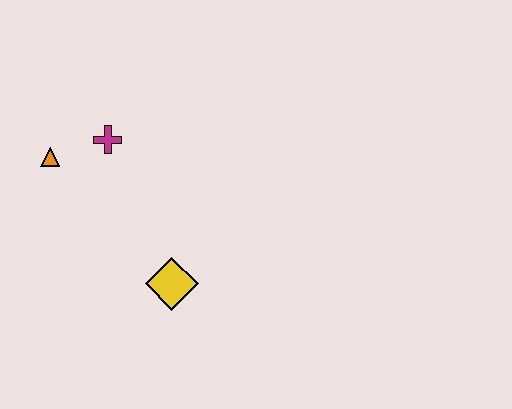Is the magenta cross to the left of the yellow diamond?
Yes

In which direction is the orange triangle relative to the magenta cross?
The orange triangle is to the left of the magenta cross.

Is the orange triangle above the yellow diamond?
Yes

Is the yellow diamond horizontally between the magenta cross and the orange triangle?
No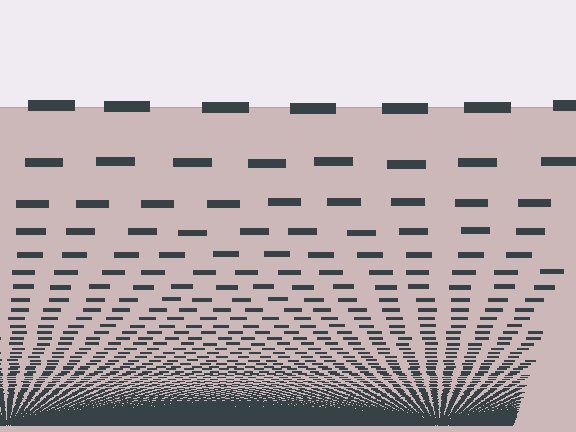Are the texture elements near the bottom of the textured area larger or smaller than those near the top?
Smaller. The gradient is inverted — elements near the bottom are smaller and denser.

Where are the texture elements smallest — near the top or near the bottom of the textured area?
Near the bottom.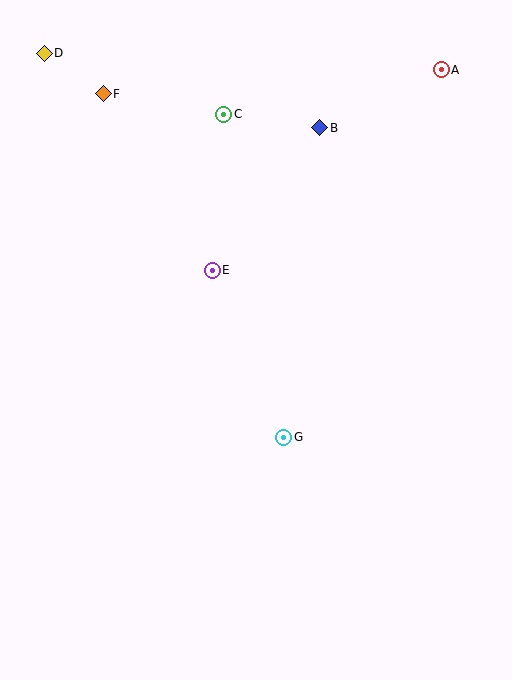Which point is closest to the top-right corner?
Point A is closest to the top-right corner.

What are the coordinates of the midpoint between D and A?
The midpoint between D and A is at (243, 62).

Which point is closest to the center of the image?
Point E at (212, 270) is closest to the center.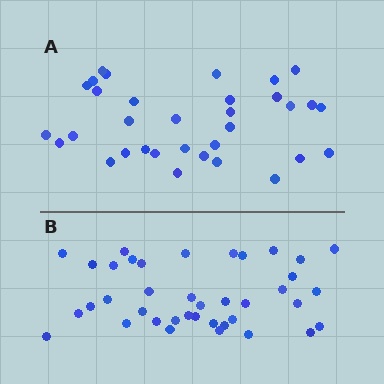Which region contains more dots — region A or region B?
Region B (the bottom region) has more dots.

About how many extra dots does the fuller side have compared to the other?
Region B has about 6 more dots than region A.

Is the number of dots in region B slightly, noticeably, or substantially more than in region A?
Region B has only slightly more — the two regions are fairly close. The ratio is roughly 1.2 to 1.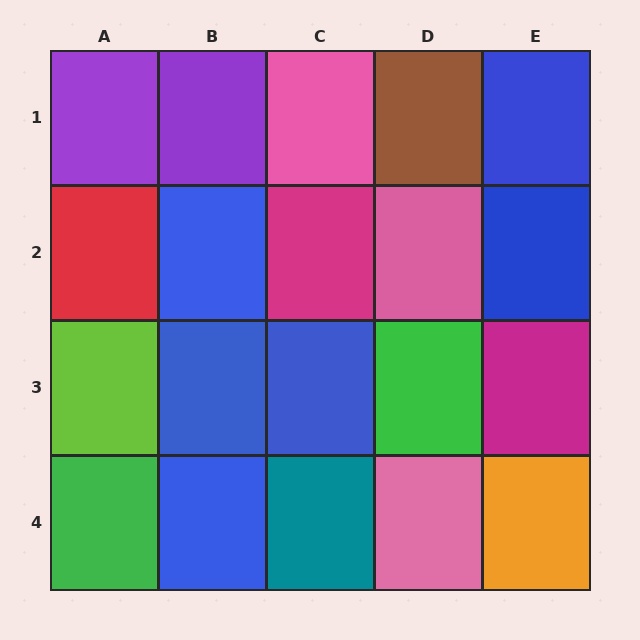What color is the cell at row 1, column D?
Brown.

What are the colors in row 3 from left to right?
Lime, blue, blue, green, magenta.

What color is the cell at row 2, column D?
Pink.